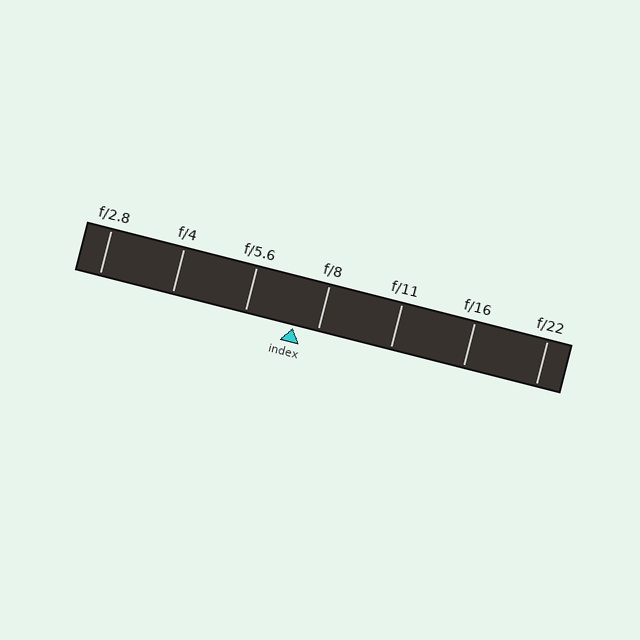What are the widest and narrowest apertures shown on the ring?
The widest aperture shown is f/2.8 and the narrowest is f/22.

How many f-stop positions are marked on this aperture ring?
There are 7 f-stop positions marked.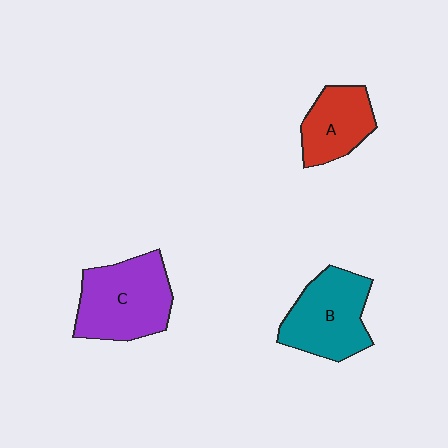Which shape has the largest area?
Shape C (purple).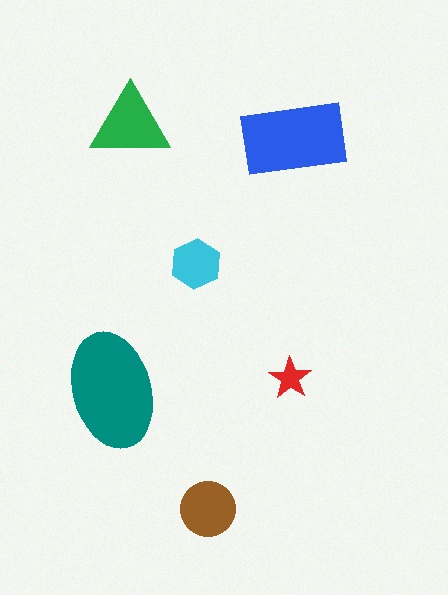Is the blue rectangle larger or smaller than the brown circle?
Larger.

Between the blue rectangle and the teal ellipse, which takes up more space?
The teal ellipse.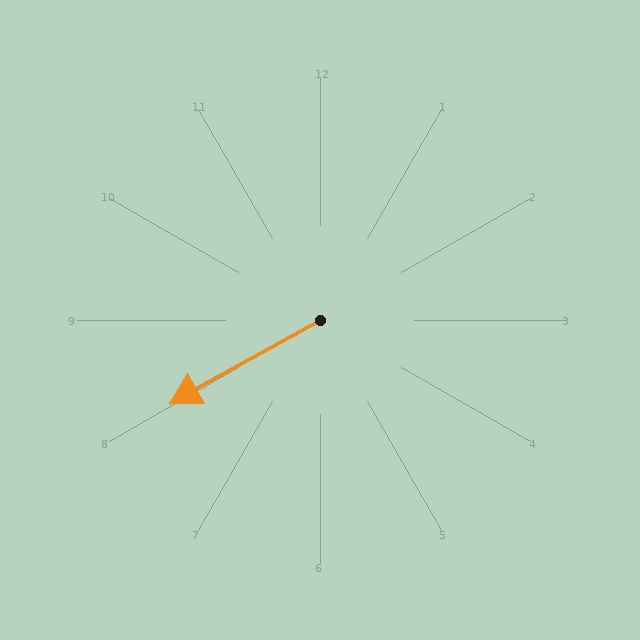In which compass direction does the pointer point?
Southwest.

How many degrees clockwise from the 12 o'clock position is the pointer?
Approximately 241 degrees.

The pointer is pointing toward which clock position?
Roughly 8 o'clock.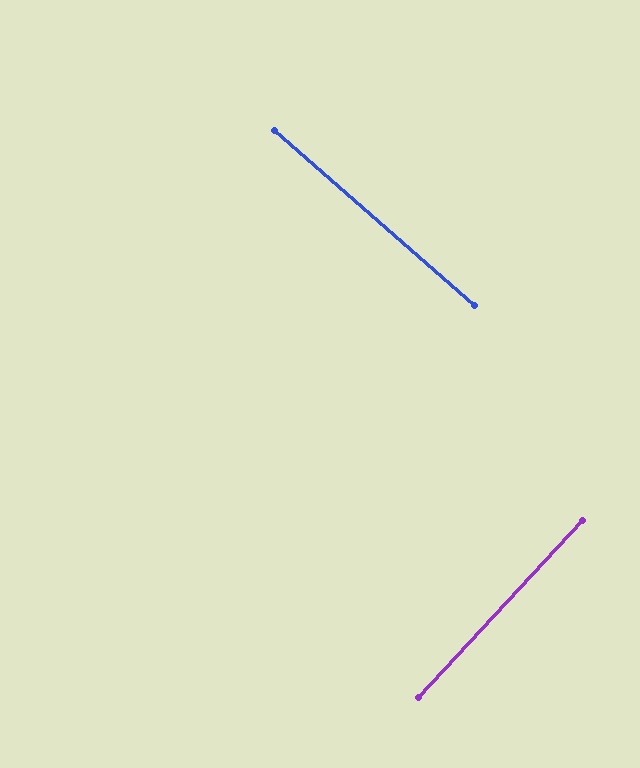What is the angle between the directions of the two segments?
Approximately 88 degrees.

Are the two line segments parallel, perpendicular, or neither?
Perpendicular — they meet at approximately 88°.